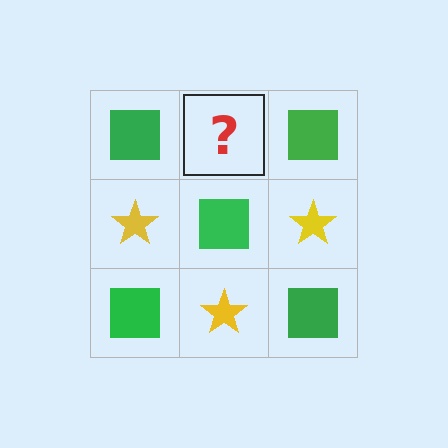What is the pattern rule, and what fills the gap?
The rule is that it alternates green square and yellow star in a checkerboard pattern. The gap should be filled with a yellow star.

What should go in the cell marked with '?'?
The missing cell should contain a yellow star.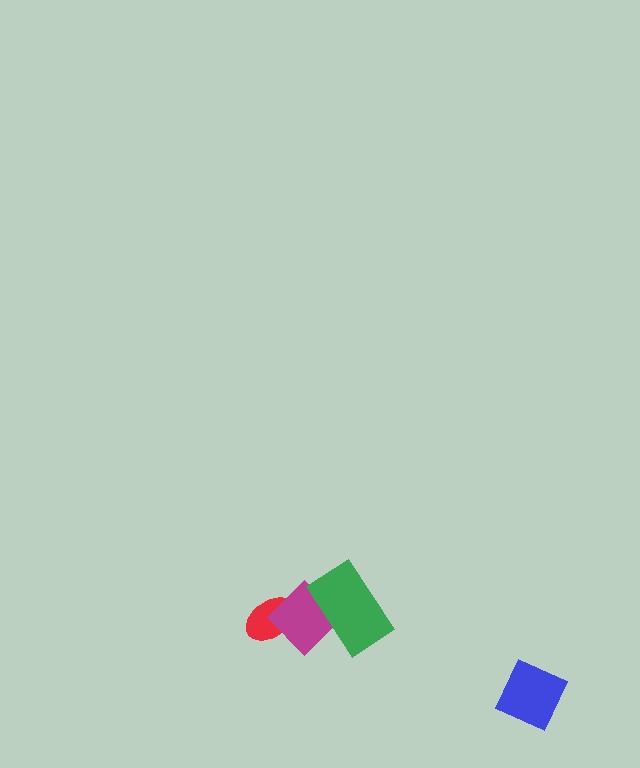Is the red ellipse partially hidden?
Yes, it is partially covered by another shape.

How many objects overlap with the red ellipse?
1 object overlaps with the red ellipse.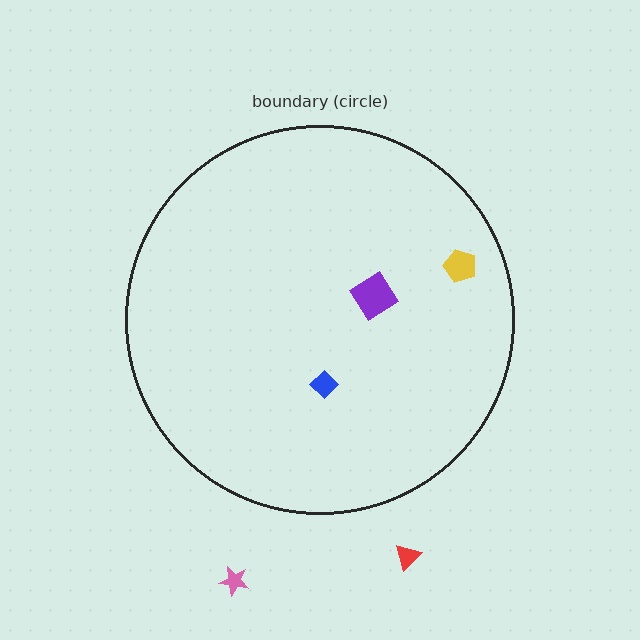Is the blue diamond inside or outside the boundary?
Inside.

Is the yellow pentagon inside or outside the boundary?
Inside.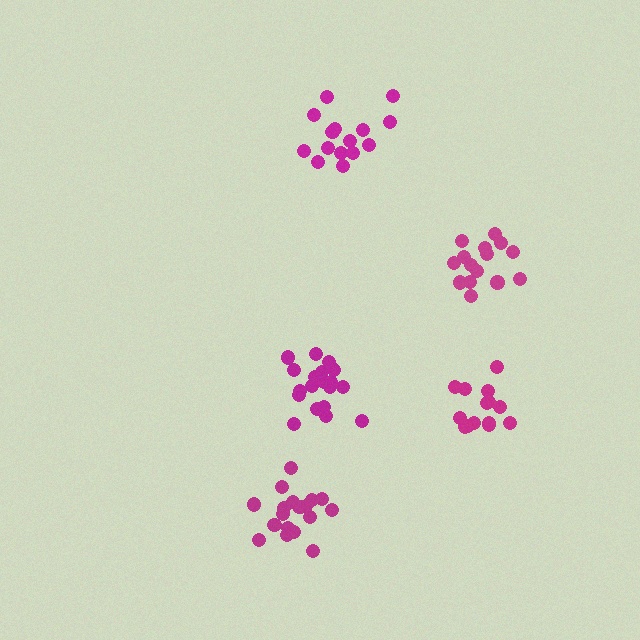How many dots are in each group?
Group 1: 14 dots, Group 2: 19 dots, Group 3: 20 dots, Group 4: 15 dots, Group 5: 15 dots (83 total).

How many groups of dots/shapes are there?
There are 5 groups.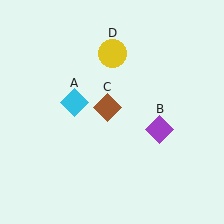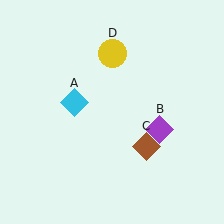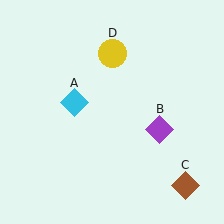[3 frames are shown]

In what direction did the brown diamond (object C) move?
The brown diamond (object C) moved down and to the right.